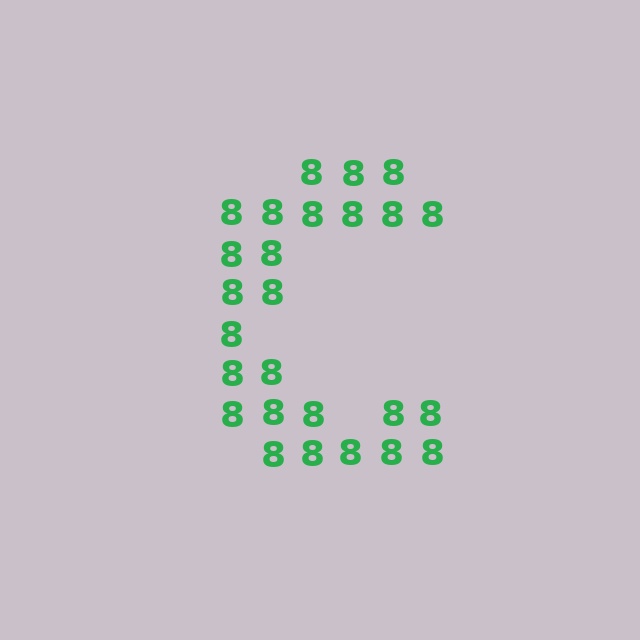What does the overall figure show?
The overall figure shows the letter C.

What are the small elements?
The small elements are digit 8's.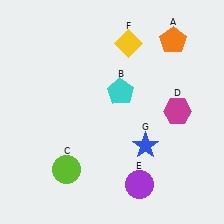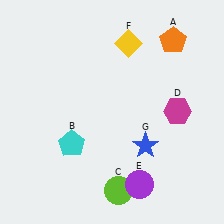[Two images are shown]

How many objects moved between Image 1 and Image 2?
2 objects moved between the two images.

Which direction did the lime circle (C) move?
The lime circle (C) moved right.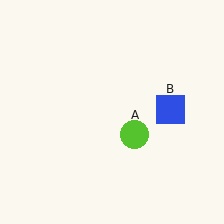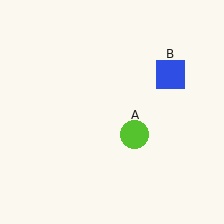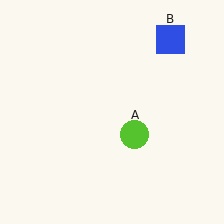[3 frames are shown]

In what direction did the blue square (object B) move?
The blue square (object B) moved up.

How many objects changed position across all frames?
1 object changed position: blue square (object B).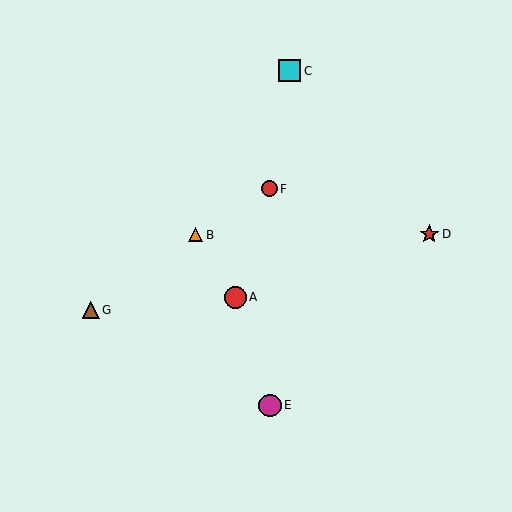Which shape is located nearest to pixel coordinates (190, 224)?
The orange triangle (labeled B) at (196, 235) is nearest to that location.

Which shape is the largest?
The magenta circle (labeled E) is the largest.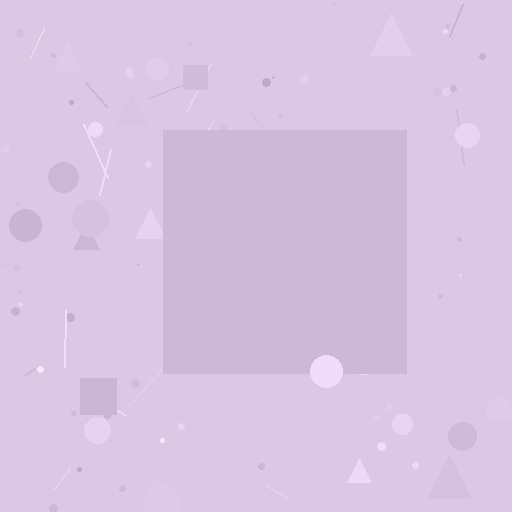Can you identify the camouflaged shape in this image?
The camouflaged shape is a square.